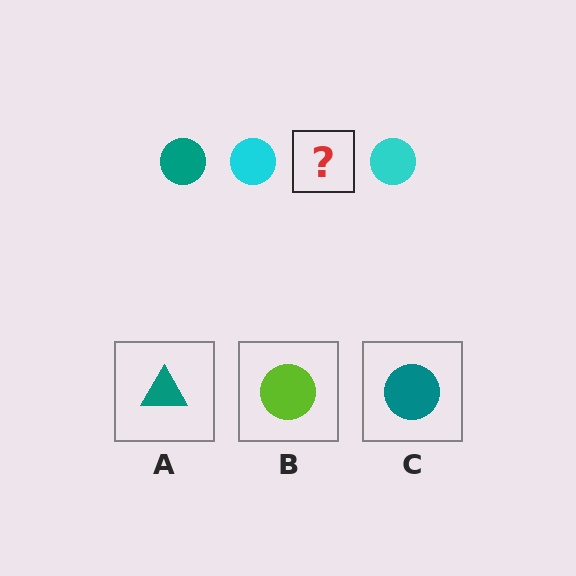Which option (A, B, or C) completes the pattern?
C.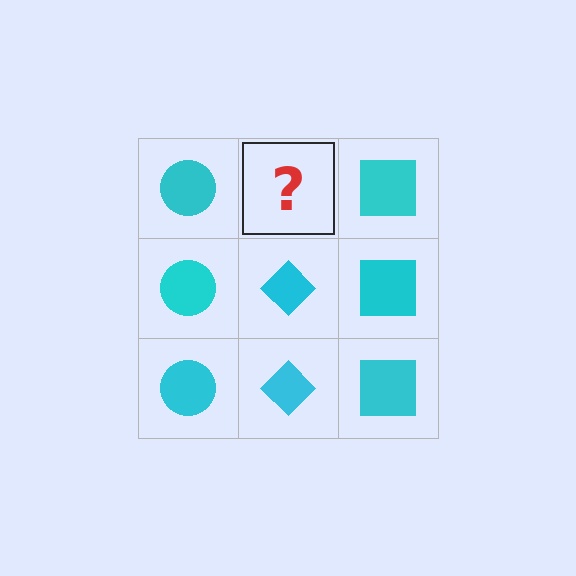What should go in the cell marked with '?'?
The missing cell should contain a cyan diamond.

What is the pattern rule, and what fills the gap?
The rule is that each column has a consistent shape. The gap should be filled with a cyan diamond.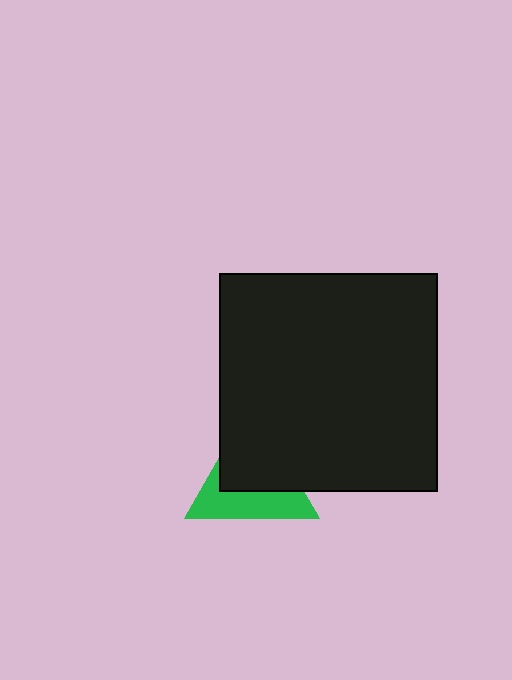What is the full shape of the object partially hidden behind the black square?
The partially hidden object is a green triangle.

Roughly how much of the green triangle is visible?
About half of it is visible (roughly 46%).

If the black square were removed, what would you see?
You would see the complete green triangle.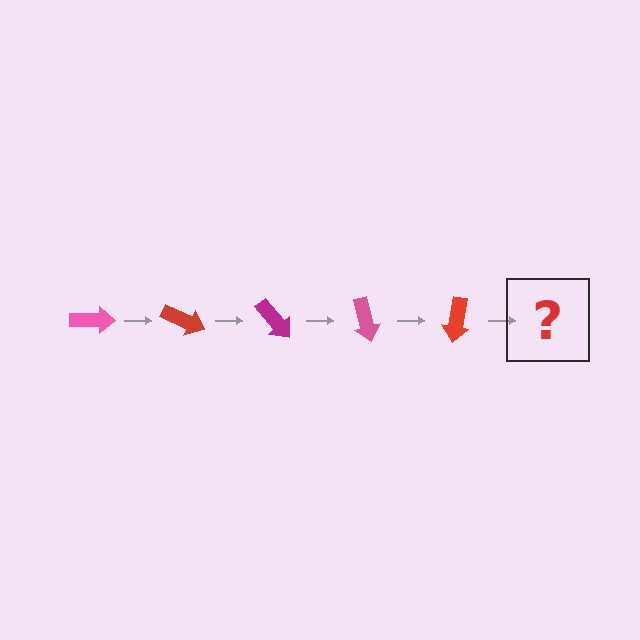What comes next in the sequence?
The next element should be a magenta arrow, rotated 125 degrees from the start.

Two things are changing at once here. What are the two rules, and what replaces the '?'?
The two rules are that it rotates 25 degrees each step and the color cycles through pink, red, and magenta. The '?' should be a magenta arrow, rotated 125 degrees from the start.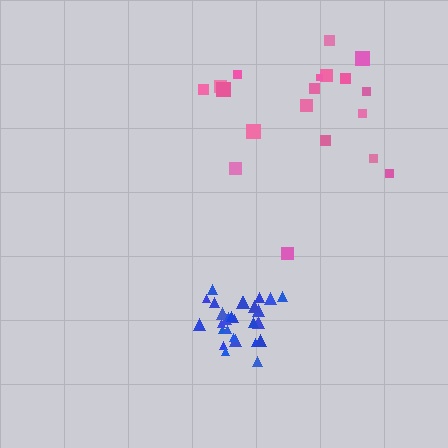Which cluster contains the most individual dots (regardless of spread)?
Blue (28).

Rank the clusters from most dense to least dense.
blue, pink.